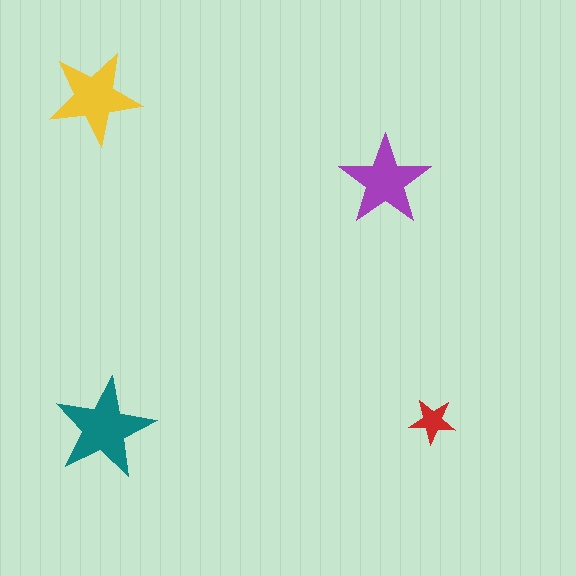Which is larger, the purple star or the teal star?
The teal one.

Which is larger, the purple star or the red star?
The purple one.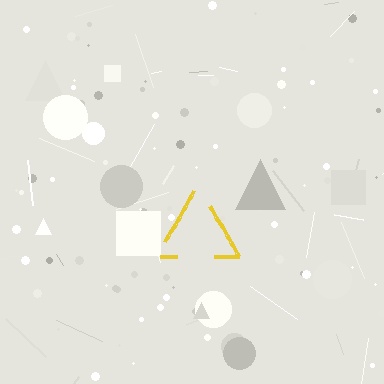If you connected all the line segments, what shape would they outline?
They would outline a triangle.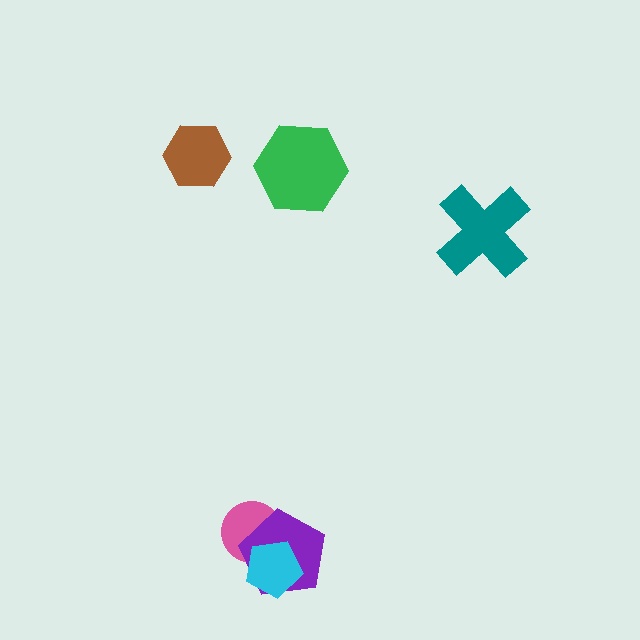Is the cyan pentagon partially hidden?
No, no other shape covers it.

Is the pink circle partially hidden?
Yes, it is partially covered by another shape.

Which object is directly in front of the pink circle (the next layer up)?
The purple pentagon is directly in front of the pink circle.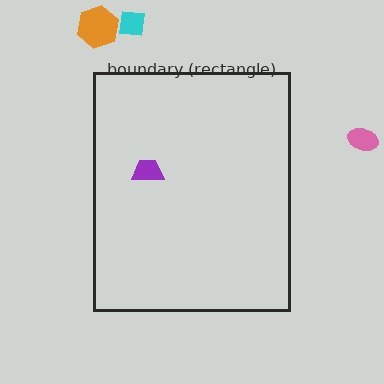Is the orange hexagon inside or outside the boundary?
Outside.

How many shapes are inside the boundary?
1 inside, 3 outside.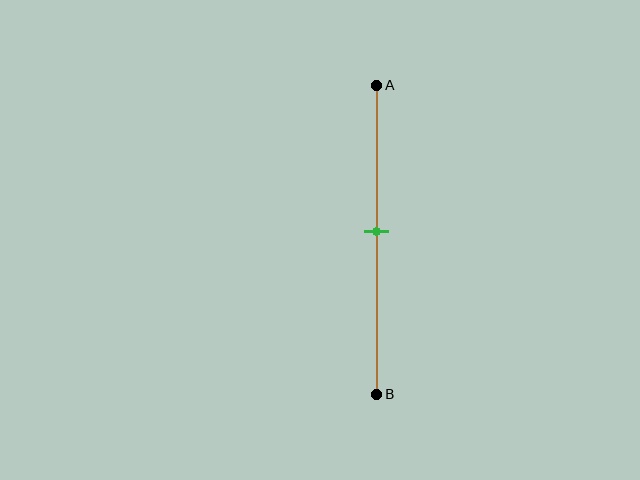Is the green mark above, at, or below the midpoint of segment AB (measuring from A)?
The green mark is approximately at the midpoint of segment AB.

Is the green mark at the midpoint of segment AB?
Yes, the mark is approximately at the midpoint.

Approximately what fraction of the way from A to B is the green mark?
The green mark is approximately 45% of the way from A to B.